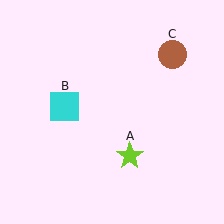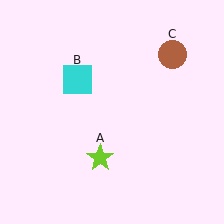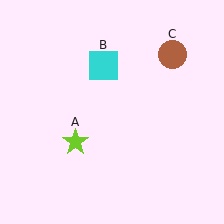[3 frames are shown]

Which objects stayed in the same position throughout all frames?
Brown circle (object C) remained stationary.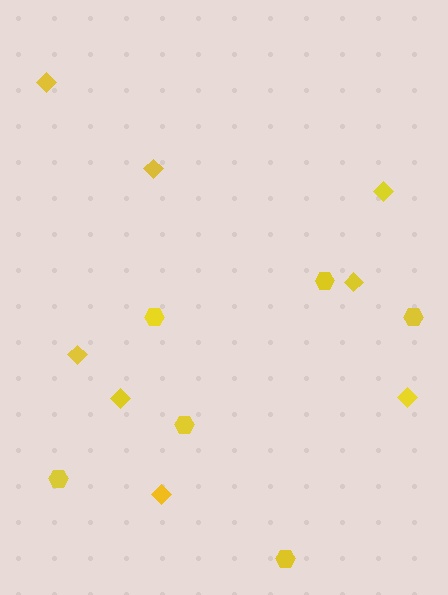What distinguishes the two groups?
There are 2 groups: one group of diamonds (8) and one group of hexagons (6).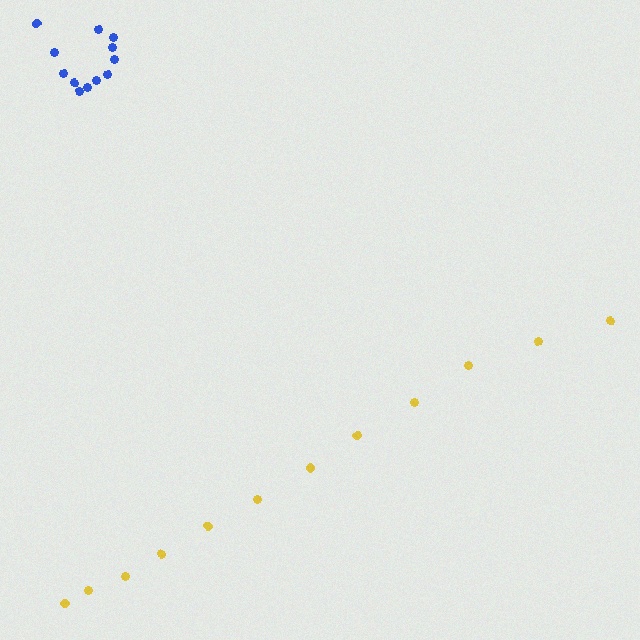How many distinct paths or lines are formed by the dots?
There are 2 distinct paths.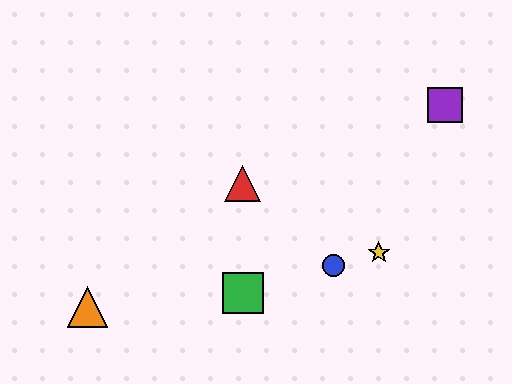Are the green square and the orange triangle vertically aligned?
No, the green square is at x≈243 and the orange triangle is at x≈87.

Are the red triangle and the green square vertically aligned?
Yes, both are at x≈243.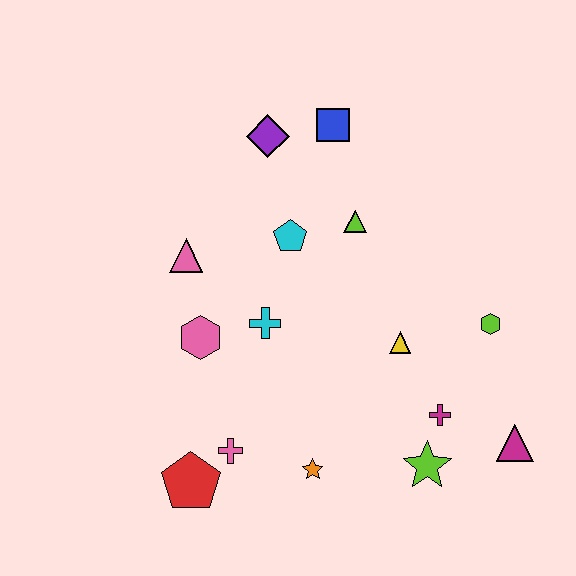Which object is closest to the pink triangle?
The pink hexagon is closest to the pink triangle.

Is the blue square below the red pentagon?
No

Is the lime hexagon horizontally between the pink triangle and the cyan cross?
No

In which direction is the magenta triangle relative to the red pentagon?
The magenta triangle is to the right of the red pentagon.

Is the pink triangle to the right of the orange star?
No